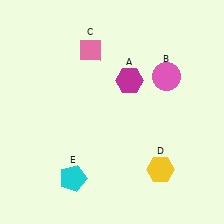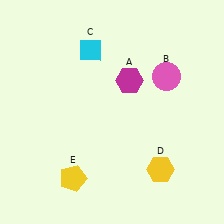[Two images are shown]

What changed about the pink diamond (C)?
In Image 1, C is pink. In Image 2, it changed to cyan.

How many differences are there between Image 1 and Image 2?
There are 2 differences between the two images.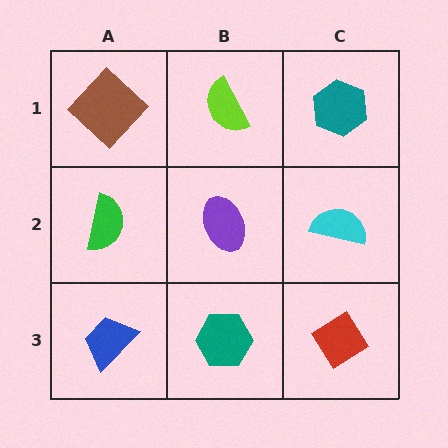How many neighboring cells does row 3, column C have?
2.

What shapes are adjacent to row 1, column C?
A cyan semicircle (row 2, column C), a lime semicircle (row 1, column B).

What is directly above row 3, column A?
A green semicircle.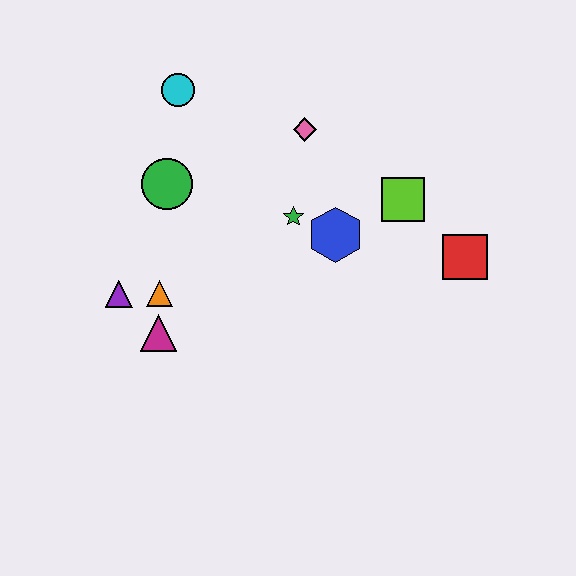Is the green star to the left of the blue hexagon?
Yes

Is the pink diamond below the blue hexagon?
No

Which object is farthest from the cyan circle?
The red square is farthest from the cyan circle.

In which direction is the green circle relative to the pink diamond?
The green circle is to the left of the pink diamond.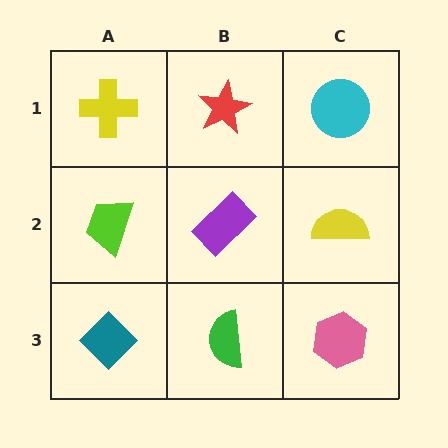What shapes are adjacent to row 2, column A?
A yellow cross (row 1, column A), a teal diamond (row 3, column A), a purple rectangle (row 2, column B).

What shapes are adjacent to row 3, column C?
A yellow semicircle (row 2, column C), a green semicircle (row 3, column B).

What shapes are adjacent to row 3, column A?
A lime trapezoid (row 2, column A), a green semicircle (row 3, column B).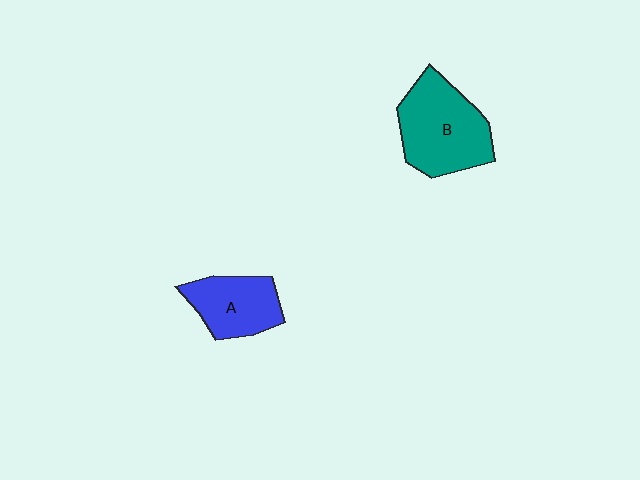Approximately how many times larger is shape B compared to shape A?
Approximately 1.5 times.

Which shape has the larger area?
Shape B (teal).